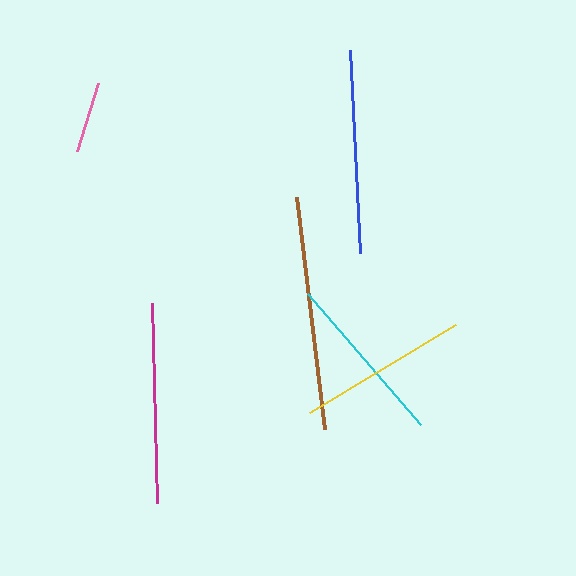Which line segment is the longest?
The brown line is the longest at approximately 234 pixels.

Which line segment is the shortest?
The pink line is the shortest at approximately 71 pixels.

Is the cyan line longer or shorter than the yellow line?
The cyan line is longer than the yellow line.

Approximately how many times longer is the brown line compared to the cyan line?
The brown line is approximately 1.4 times the length of the cyan line.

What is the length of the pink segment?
The pink segment is approximately 71 pixels long.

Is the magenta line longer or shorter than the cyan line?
The magenta line is longer than the cyan line.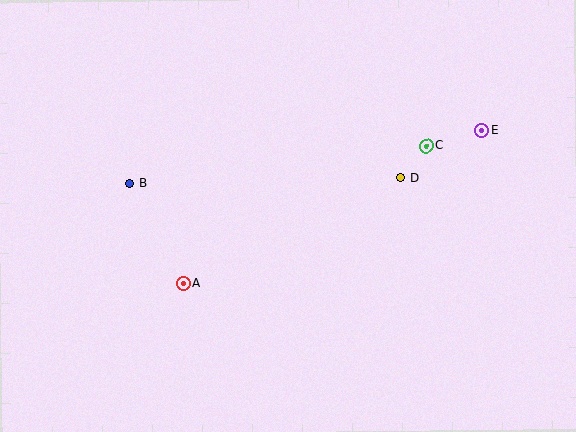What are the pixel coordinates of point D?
Point D is at (401, 177).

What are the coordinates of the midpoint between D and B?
The midpoint between D and B is at (265, 180).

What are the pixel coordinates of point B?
Point B is at (129, 183).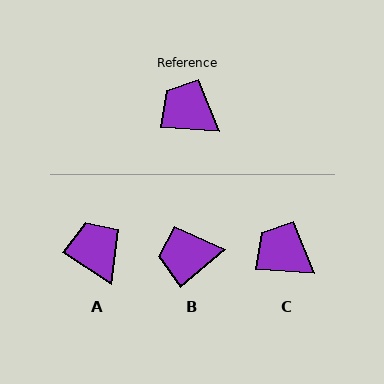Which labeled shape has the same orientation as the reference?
C.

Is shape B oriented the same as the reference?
No, it is off by about 44 degrees.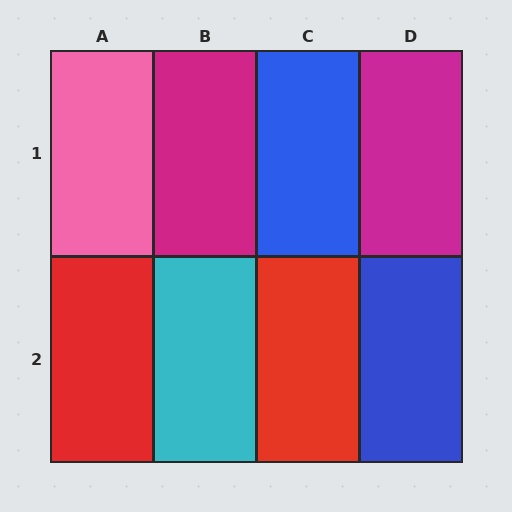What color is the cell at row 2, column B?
Cyan.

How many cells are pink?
1 cell is pink.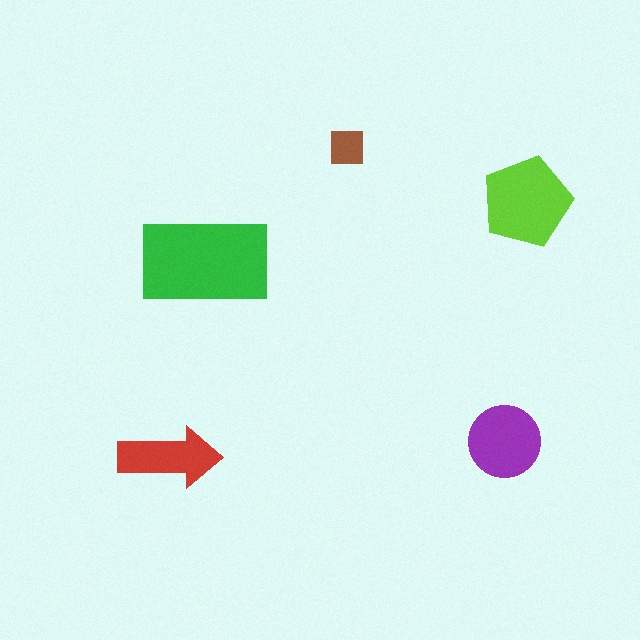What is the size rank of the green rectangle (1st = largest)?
1st.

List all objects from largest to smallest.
The green rectangle, the lime pentagon, the purple circle, the red arrow, the brown square.